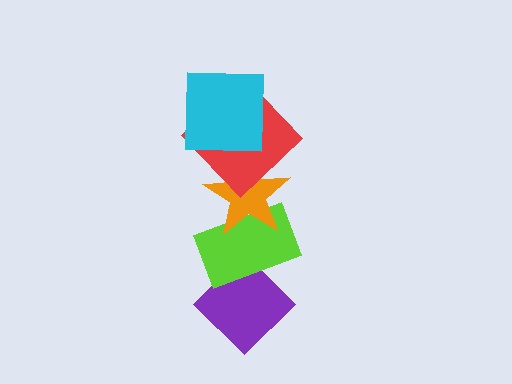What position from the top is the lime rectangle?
The lime rectangle is 4th from the top.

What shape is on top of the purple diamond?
The lime rectangle is on top of the purple diamond.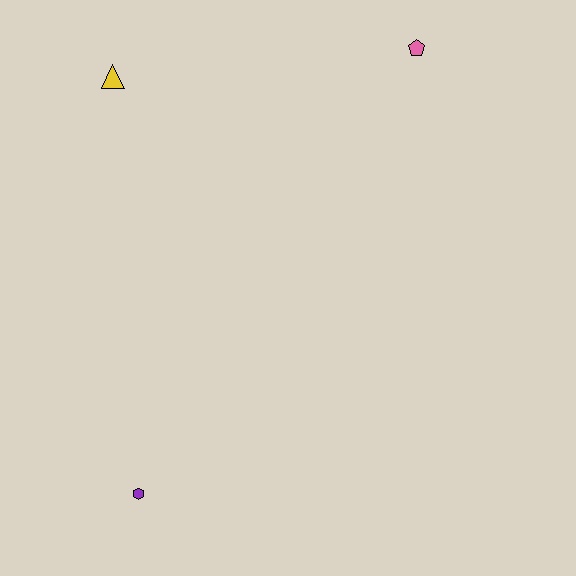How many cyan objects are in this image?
There are no cyan objects.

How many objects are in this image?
There are 3 objects.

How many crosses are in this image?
There are no crosses.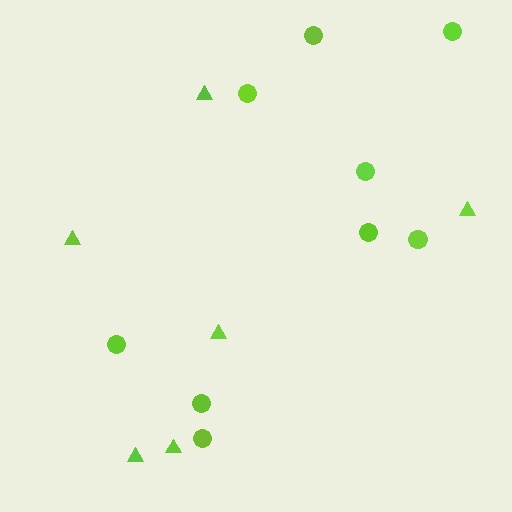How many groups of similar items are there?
There are 2 groups: one group of triangles (6) and one group of circles (9).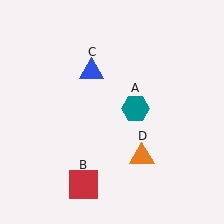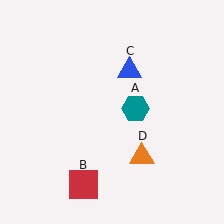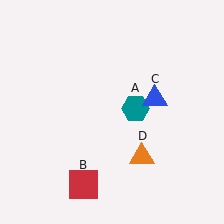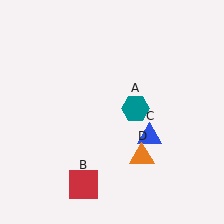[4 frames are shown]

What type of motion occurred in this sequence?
The blue triangle (object C) rotated clockwise around the center of the scene.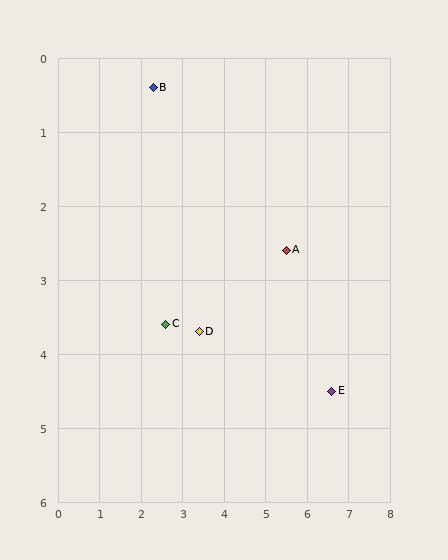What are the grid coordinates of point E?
Point E is at approximately (6.6, 4.5).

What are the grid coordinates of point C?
Point C is at approximately (2.6, 3.6).